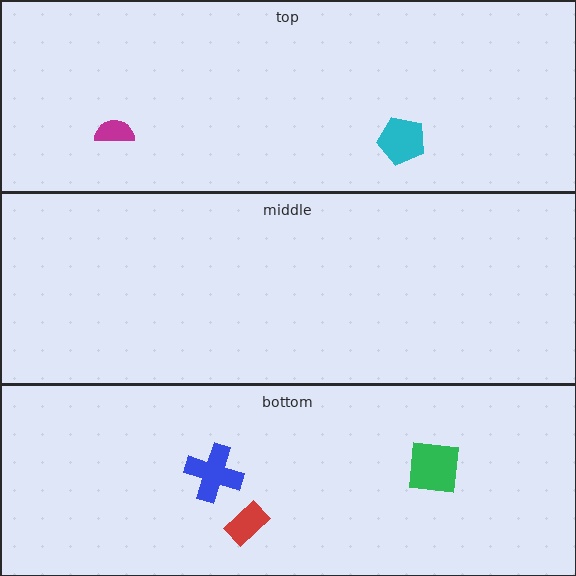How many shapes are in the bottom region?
3.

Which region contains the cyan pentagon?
The top region.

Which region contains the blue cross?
The bottom region.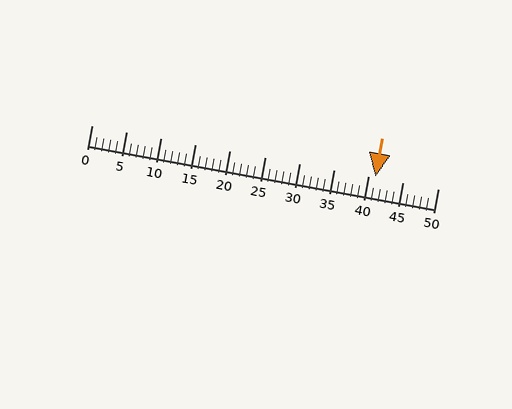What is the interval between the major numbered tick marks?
The major tick marks are spaced 5 units apart.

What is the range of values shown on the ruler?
The ruler shows values from 0 to 50.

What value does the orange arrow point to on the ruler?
The orange arrow points to approximately 41.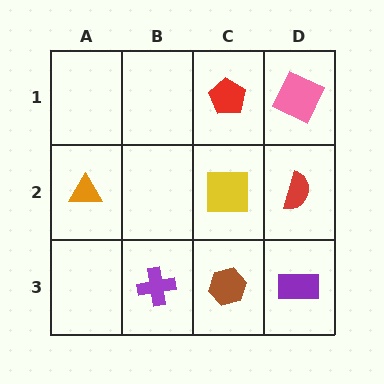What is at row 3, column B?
A purple cross.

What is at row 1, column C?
A red pentagon.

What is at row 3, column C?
A brown hexagon.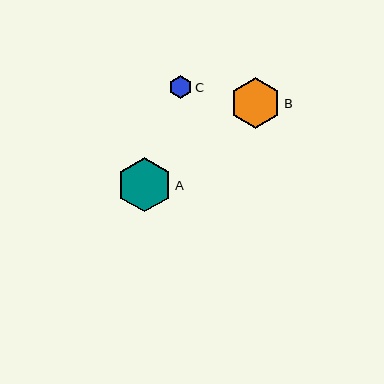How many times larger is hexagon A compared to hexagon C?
Hexagon A is approximately 2.4 times the size of hexagon C.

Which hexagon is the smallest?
Hexagon C is the smallest with a size of approximately 23 pixels.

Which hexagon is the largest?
Hexagon A is the largest with a size of approximately 55 pixels.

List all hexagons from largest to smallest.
From largest to smallest: A, B, C.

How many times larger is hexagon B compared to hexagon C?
Hexagon B is approximately 2.2 times the size of hexagon C.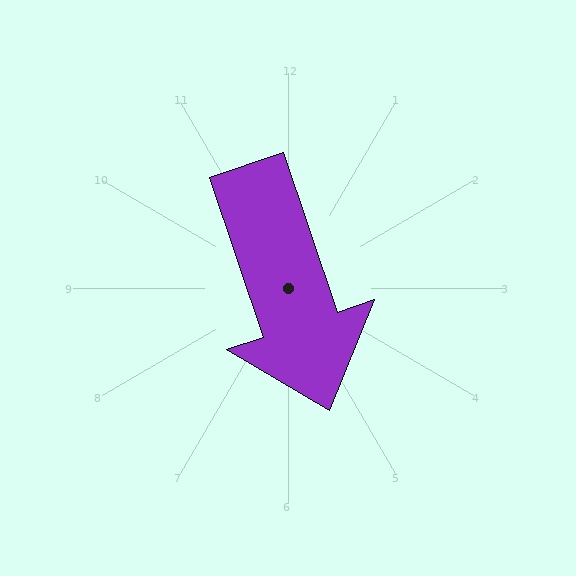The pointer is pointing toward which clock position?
Roughly 5 o'clock.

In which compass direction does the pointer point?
South.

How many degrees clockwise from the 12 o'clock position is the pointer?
Approximately 161 degrees.